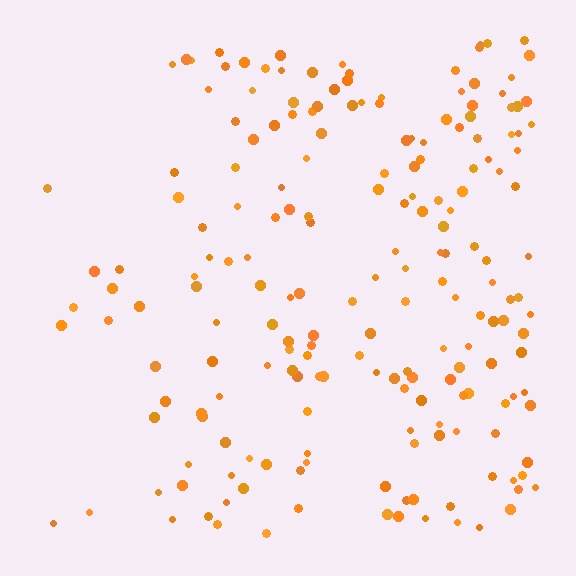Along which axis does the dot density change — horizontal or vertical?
Horizontal.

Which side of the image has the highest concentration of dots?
The right.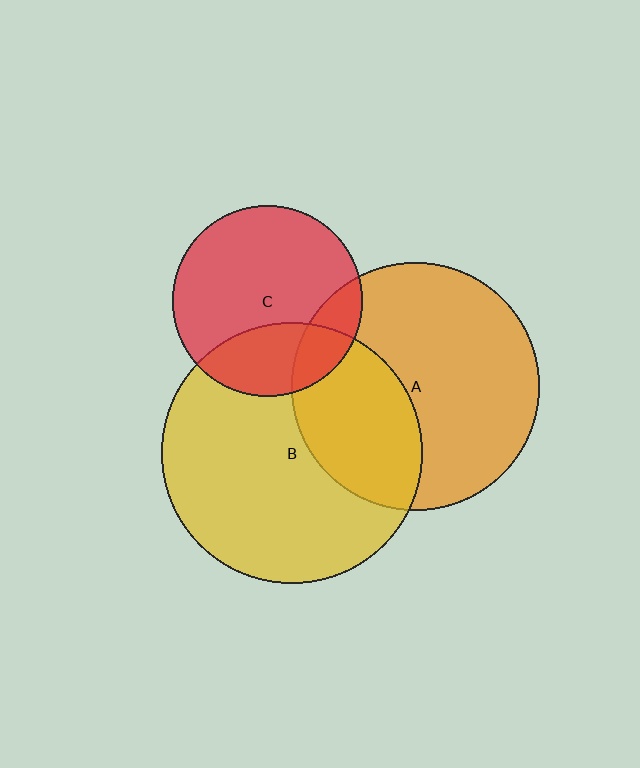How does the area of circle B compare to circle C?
Approximately 1.9 times.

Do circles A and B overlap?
Yes.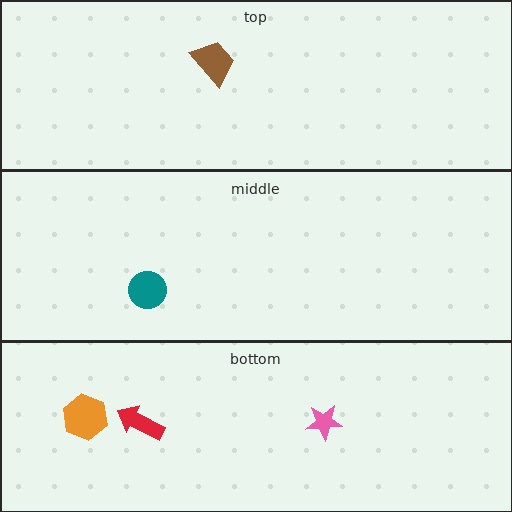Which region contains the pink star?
The bottom region.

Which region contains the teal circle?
The middle region.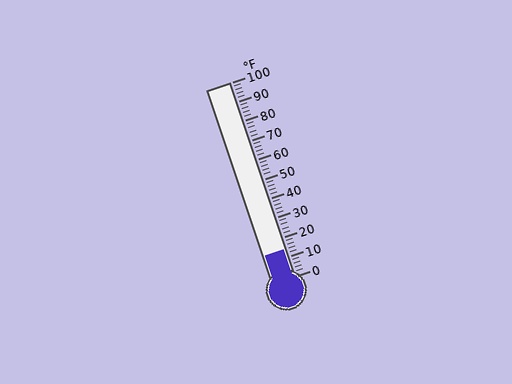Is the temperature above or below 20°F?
The temperature is below 20°F.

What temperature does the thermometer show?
The thermometer shows approximately 14°F.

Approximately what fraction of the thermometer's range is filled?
The thermometer is filled to approximately 15% of its range.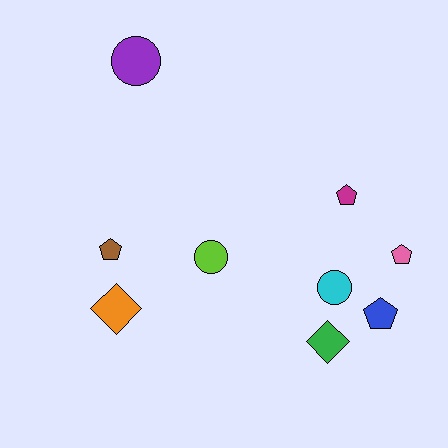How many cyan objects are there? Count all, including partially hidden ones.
There is 1 cyan object.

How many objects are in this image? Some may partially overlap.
There are 9 objects.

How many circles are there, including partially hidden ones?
There are 3 circles.